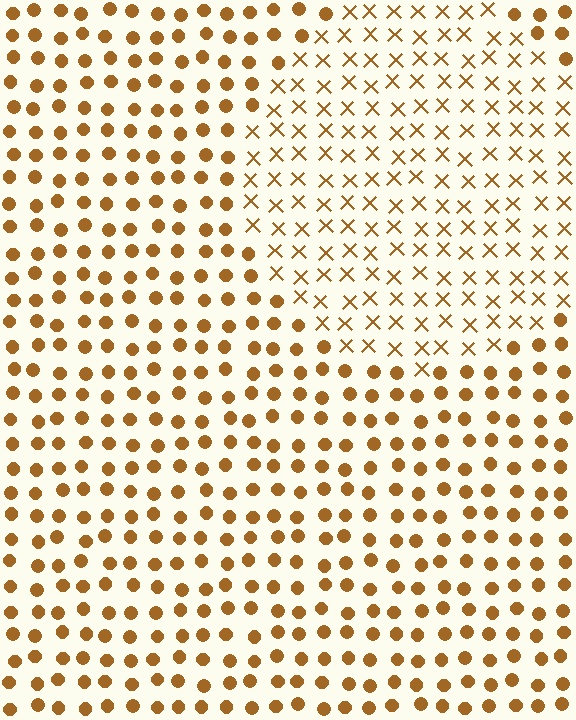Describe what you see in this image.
The image is filled with small brown elements arranged in a uniform grid. A circle-shaped region contains X marks, while the surrounding area contains circles. The boundary is defined purely by the change in element shape.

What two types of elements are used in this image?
The image uses X marks inside the circle region and circles outside it.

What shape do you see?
I see a circle.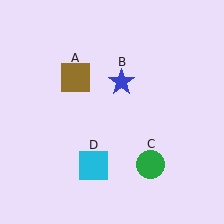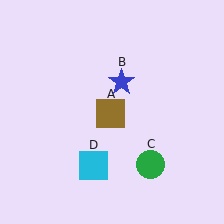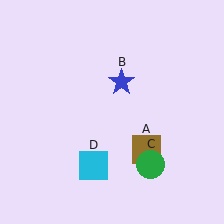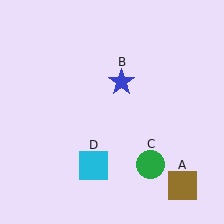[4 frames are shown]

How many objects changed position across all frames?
1 object changed position: brown square (object A).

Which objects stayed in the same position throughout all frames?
Blue star (object B) and green circle (object C) and cyan square (object D) remained stationary.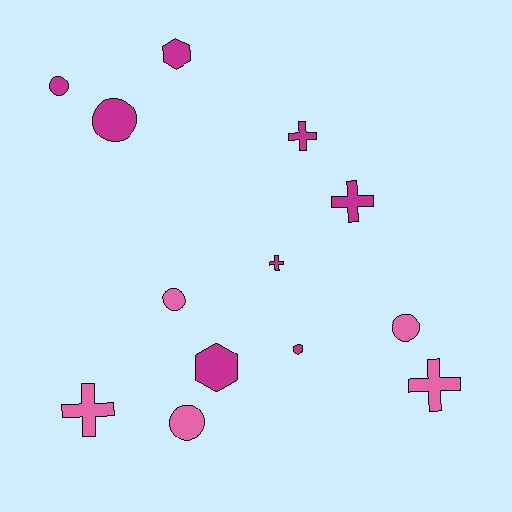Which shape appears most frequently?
Cross, with 5 objects.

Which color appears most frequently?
Magenta, with 8 objects.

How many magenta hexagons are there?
There are 3 magenta hexagons.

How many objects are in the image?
There are 13 objects.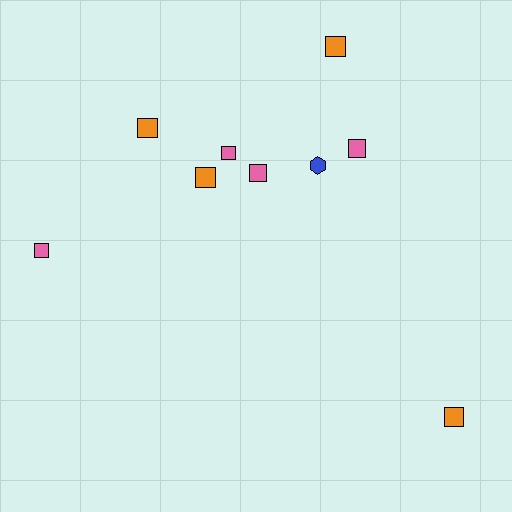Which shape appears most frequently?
Square, with 8 objects.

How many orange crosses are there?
There are no orange crosses.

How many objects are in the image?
There are 9 objects.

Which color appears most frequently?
Pink, with 4 objects.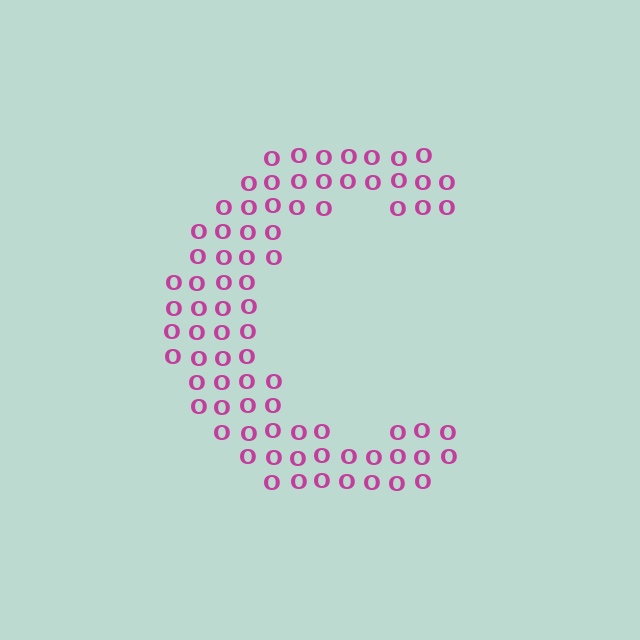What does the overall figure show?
The overall figure shows the letter C.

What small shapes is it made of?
It is made of small letter O's.